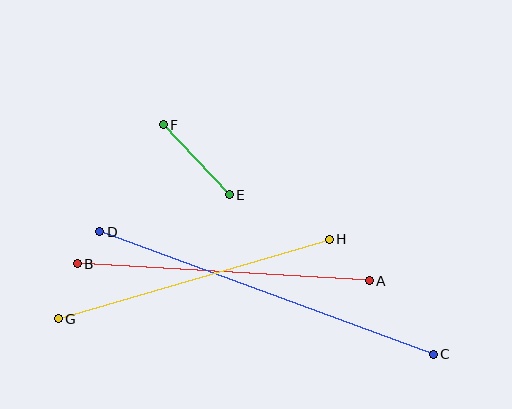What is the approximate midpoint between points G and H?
The midpoint is at approximately (194, 279) pixels.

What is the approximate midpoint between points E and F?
The midpoint is at approximately (196, 160) pixels.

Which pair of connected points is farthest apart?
Points C and D are farthest apart.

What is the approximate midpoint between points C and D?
The midpoint is at approximately (267, 293) pixels.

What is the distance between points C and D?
The distance is approximately 355 pixels.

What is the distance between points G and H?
The distance is approximately 282 pixels.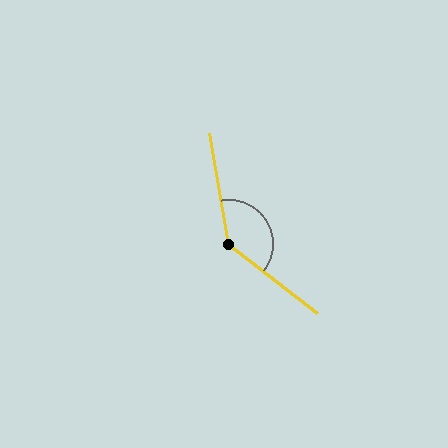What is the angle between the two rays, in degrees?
Approximately 138 degrees.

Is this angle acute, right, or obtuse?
It is obtuse.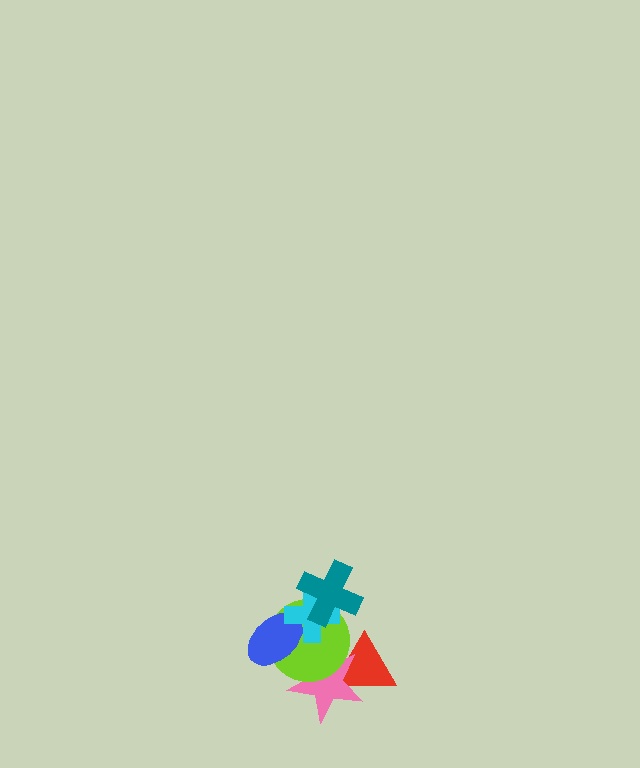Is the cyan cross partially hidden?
Yes, it is partially covered by another shape.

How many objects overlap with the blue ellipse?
2 objects overlap with the blue ellipse.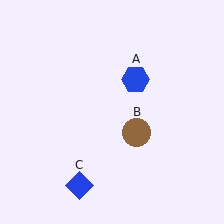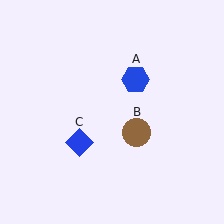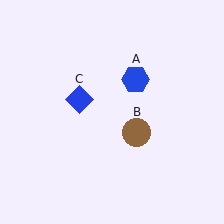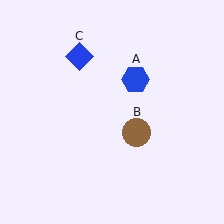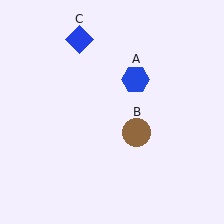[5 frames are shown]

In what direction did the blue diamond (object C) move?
The blue diamond (object C) moved up.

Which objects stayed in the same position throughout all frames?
Blue hexagon (object A) and brown circle (object B) remained stationary.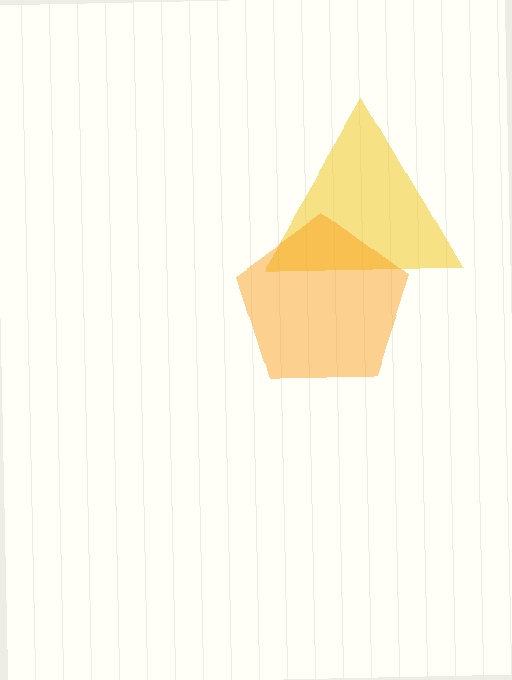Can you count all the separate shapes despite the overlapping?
Yes, there are 2 separate shapes.